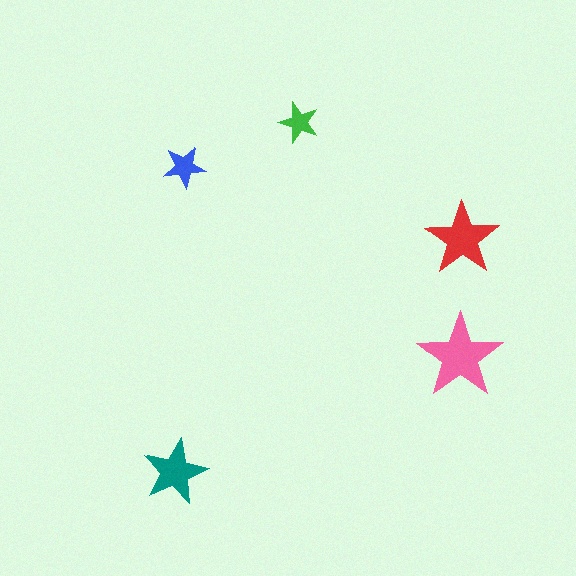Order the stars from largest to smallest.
the pink one, the red one, the teal one, the blue one, the green one.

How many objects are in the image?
There are 5 objects in the image.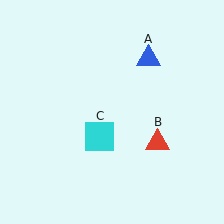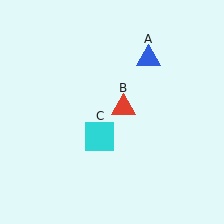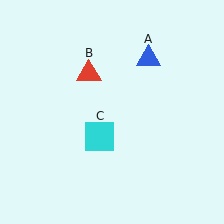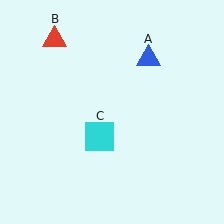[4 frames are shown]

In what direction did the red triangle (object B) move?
The red triangle (object B) moved up and to the left.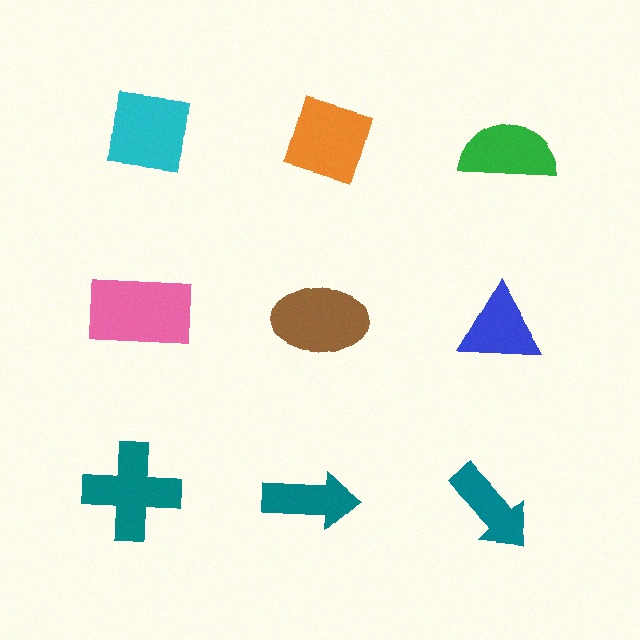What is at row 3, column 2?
A teal arrow.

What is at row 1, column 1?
A cyan square.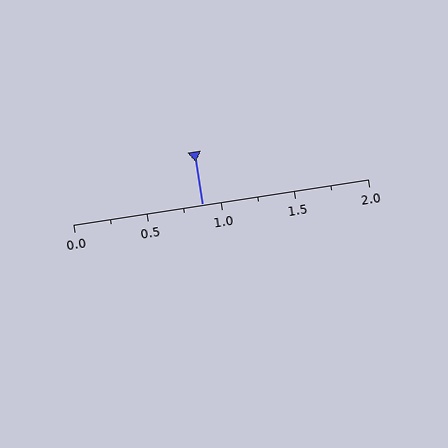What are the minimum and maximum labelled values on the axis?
The axis runs from 0.0 to 2.0.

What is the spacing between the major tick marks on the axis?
The major ticks are spaced 0.5 apart.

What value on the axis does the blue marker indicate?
The marker indicates approximately 0.88.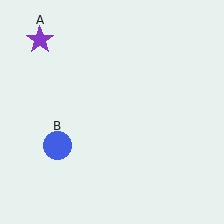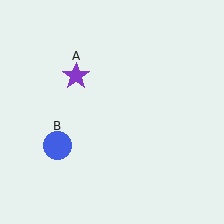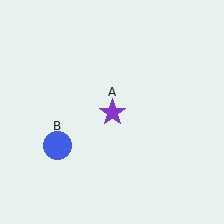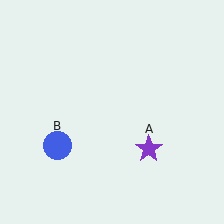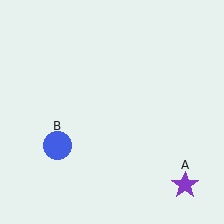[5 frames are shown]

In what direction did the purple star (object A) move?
The purple star (object A) moved down and to the right.